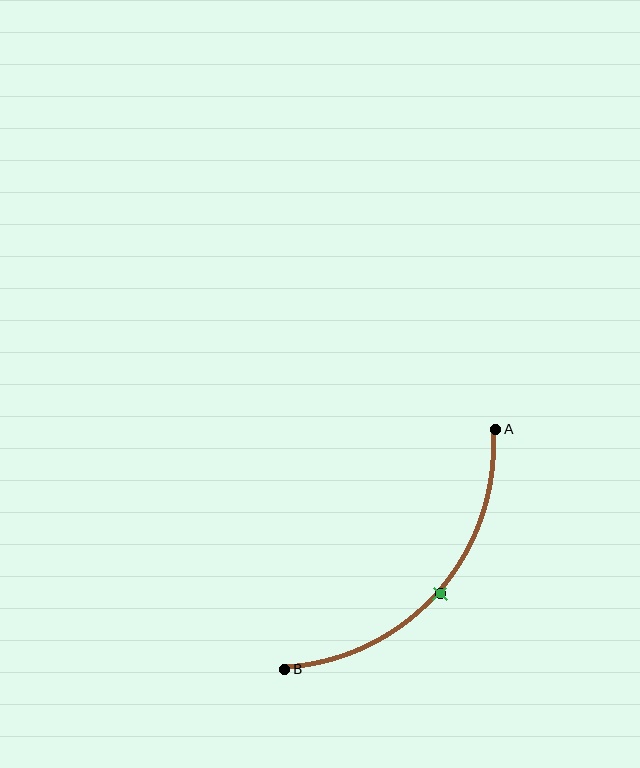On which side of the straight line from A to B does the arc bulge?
The arc bulges below and to the right of the straight line connecting A and B.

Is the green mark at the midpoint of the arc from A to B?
Yes. The green mark lies on the arc at equal arc-length from both A and B — it is the arc midpoint.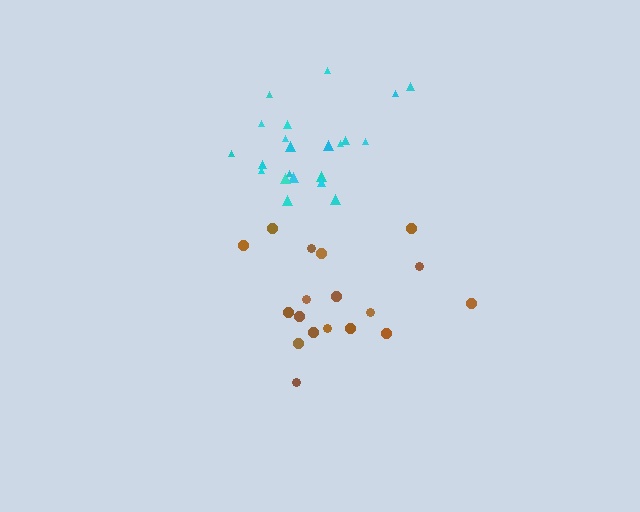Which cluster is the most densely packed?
Cyan.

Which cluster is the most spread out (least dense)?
Brown.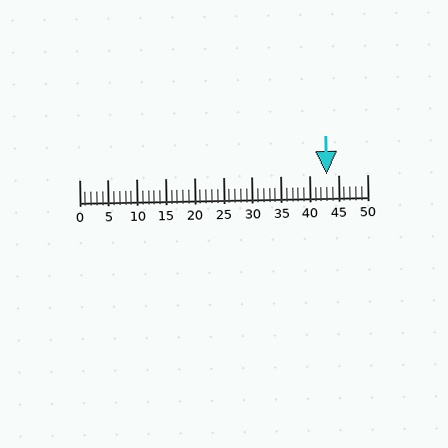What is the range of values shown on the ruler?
The ruler shows values from 0 to 50.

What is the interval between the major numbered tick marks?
The major tick marks are spaced 5 units apart.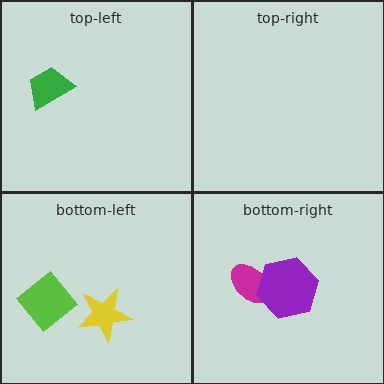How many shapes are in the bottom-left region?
2.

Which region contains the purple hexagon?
The bottom-right region.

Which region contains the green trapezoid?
The top-left region.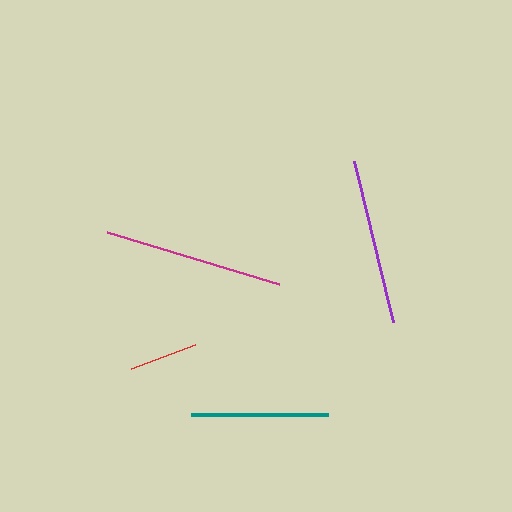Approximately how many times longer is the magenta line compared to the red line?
The magenta line is approximately 2.6 times the length of the red line.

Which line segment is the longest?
The magenta line is the longest at approximately 180 pixels.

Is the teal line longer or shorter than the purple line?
The purple line is longer than the teal line.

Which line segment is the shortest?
The red line is the shortest at approximately 68 pixels.